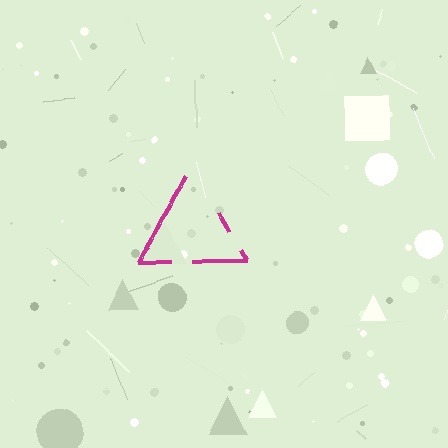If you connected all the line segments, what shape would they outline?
They would outline a triangle.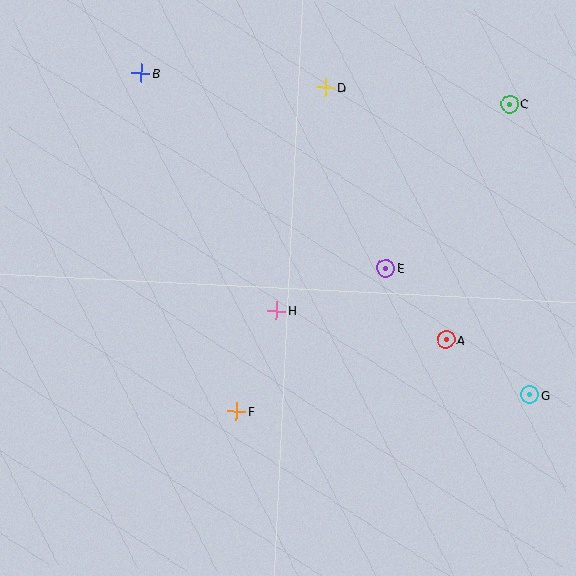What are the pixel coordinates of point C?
Point C is at (509, 104).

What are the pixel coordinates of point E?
Point E is at (386, 268).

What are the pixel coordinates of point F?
Point F is at (237, 411).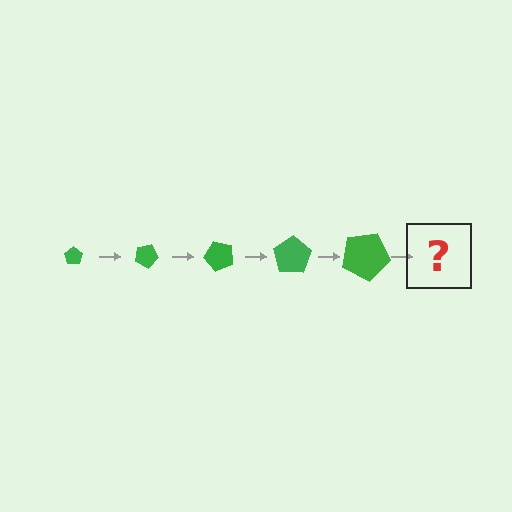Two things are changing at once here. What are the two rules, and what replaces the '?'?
The two rules are that the pentagon grows larger each step and it rotates 25 degrees each step. The '?' should be a pentagon, larger than the previous one and rotated 125 degrees from the start.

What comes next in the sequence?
The next element should be a pentagon, larger than the previous one and rotated 125 degrees from the start.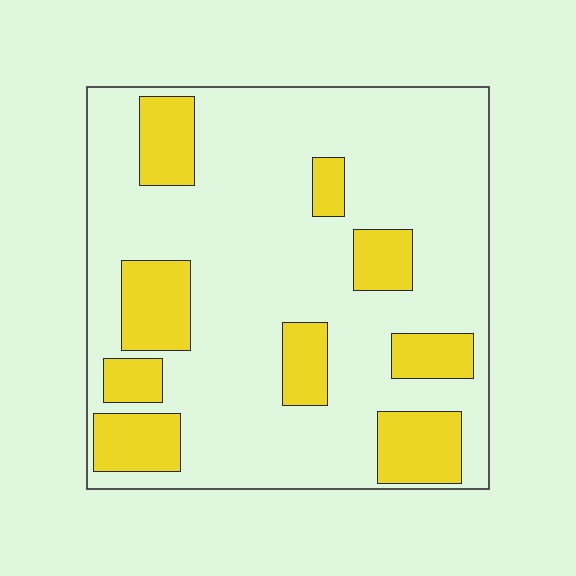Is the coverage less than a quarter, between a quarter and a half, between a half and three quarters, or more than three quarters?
Less than a quarter.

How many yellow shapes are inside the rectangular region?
9.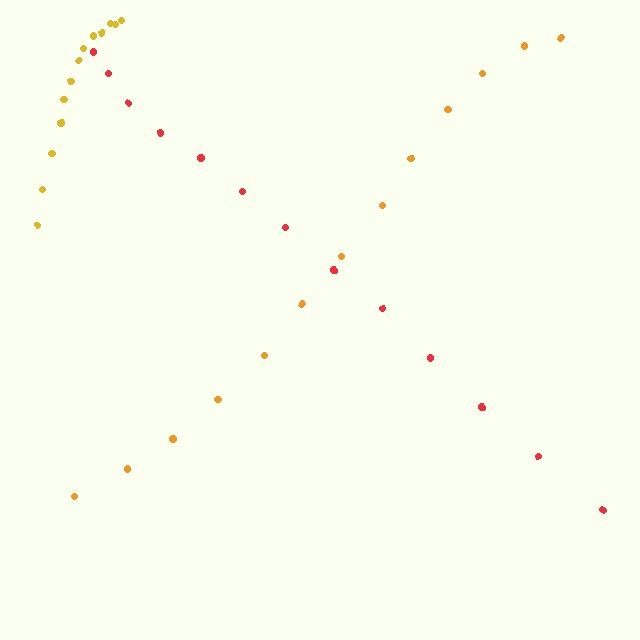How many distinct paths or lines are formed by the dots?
There are 3 distinct paths.